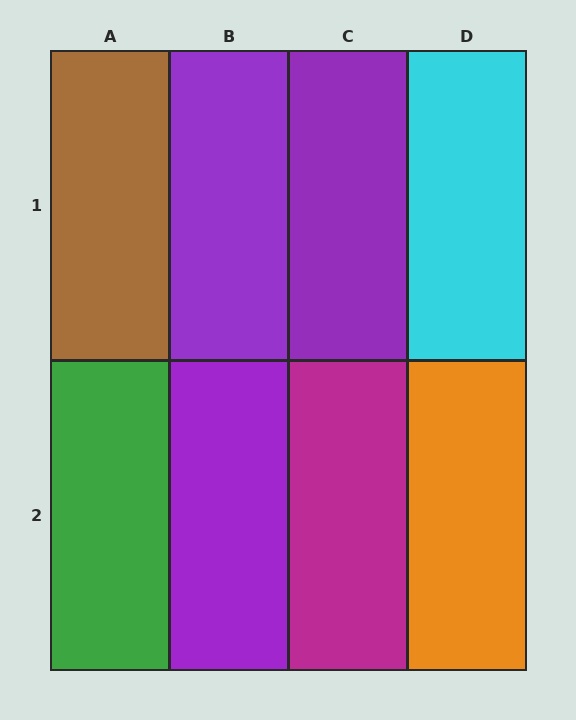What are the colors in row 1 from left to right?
Brown, purple, purple, cyan.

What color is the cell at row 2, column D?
Orange.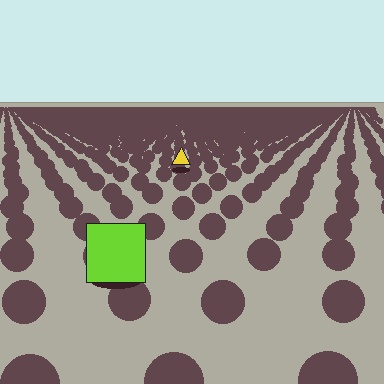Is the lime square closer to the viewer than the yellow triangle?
Yes. The lime square is closer — you can tell from the texture gradient: the ground texture is coarser near it.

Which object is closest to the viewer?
The lime square is closest. The texture marks near it are larger and more spread out.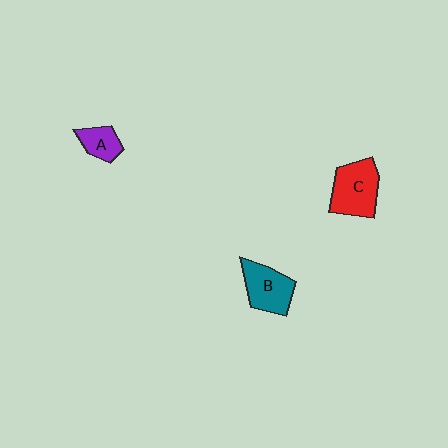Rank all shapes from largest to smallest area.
From largest to smallest: C (red), B (teal), A (purple).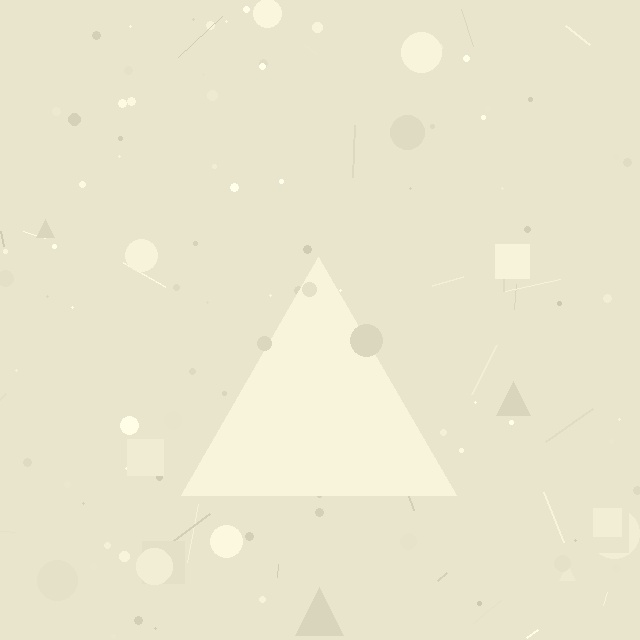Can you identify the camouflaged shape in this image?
The camouflaged shape is a triangle.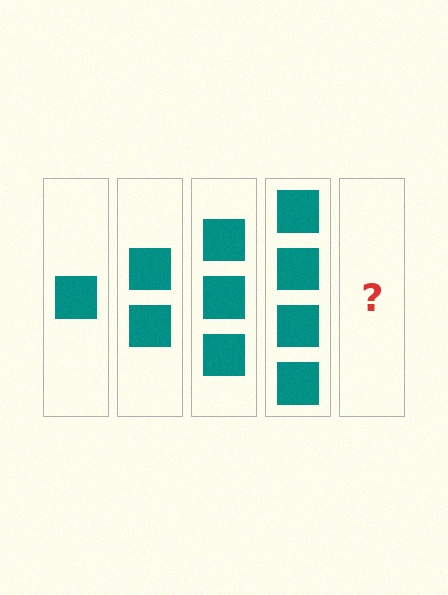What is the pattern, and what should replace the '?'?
The pattern is that each step adds one more square. The '?' should be 5 squares.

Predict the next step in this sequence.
The next step is 5 squares.